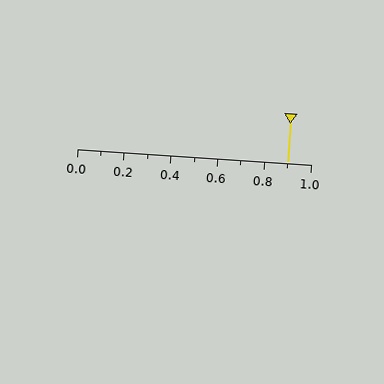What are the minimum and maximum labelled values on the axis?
The axis runs from 0.0 to 1.0.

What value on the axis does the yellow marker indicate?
The marker indicates approximately 0.9.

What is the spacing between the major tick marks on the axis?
The major ticks are spaced 0.2 apart.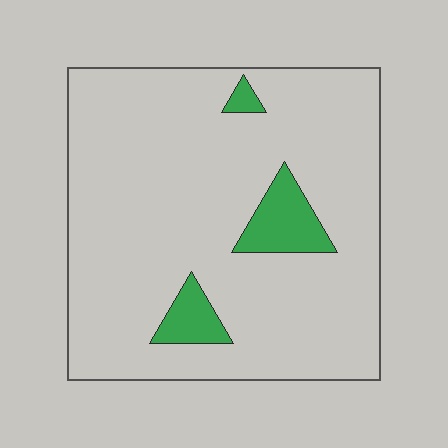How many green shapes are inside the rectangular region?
3.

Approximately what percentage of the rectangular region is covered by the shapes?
Approximately 10%.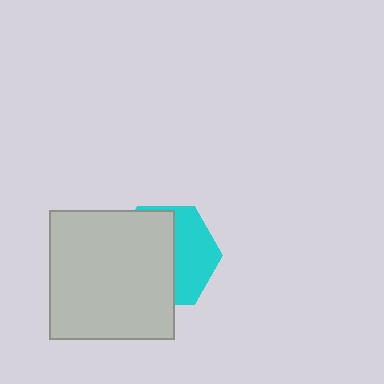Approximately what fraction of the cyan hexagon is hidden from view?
Roughly 59% of the cyan hexagon is hidden behind the light gray rectangle.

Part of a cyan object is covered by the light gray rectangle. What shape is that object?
It is a hexagon.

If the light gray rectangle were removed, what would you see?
You would see the complete cyan hexagon.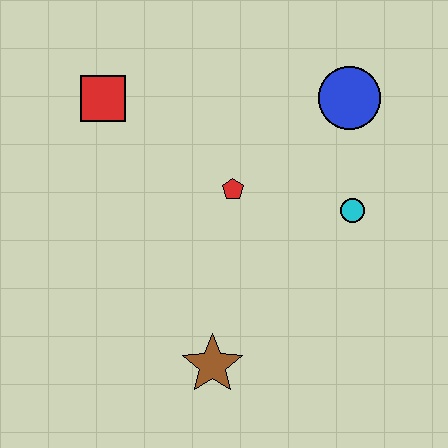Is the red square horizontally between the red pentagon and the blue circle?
No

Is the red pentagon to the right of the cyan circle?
No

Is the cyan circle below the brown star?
No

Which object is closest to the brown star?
The red pentagon is closest to the brown star.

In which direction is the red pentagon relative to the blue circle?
The red pentagon is to the left of the blue circle.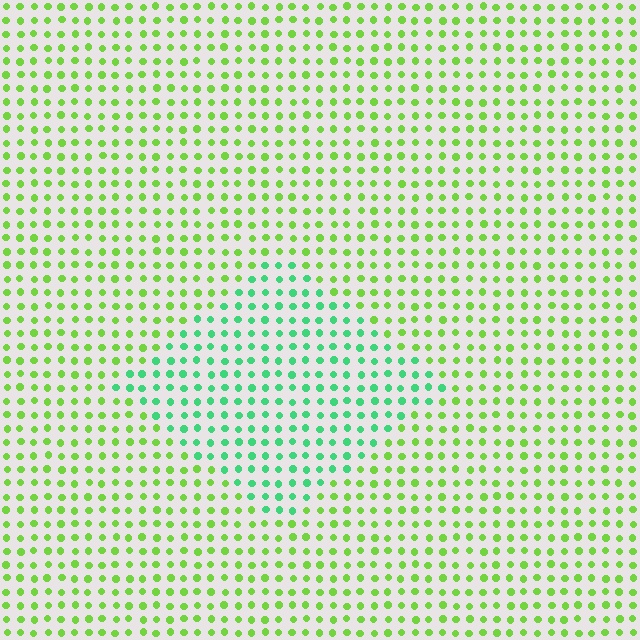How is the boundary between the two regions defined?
The boundary is defined purely by a slight shift in hue (about 44 degrees). Spacing, size, and orientation are identical on both sides.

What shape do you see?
I see a diamond.